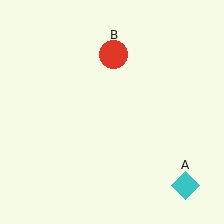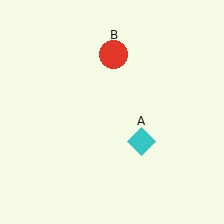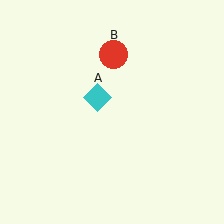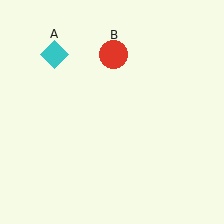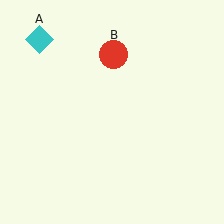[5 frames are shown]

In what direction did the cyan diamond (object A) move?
The cyan diamond (object A) moved up and to the left.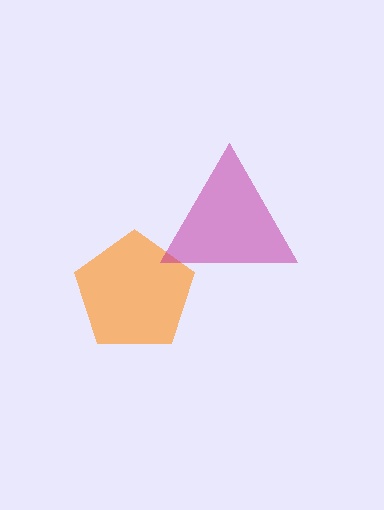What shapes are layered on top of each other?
The layered shapes are: an orange pentagon, a magenta triangle.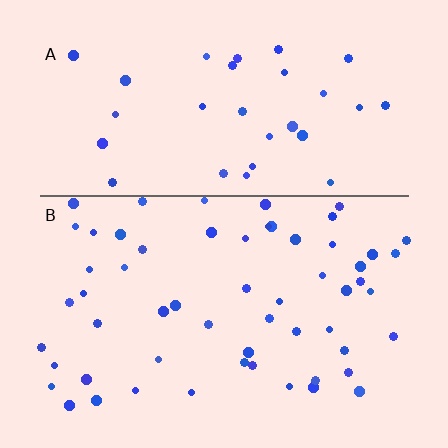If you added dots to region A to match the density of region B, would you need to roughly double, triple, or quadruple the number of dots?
Approximately double.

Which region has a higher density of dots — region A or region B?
B (the bottom).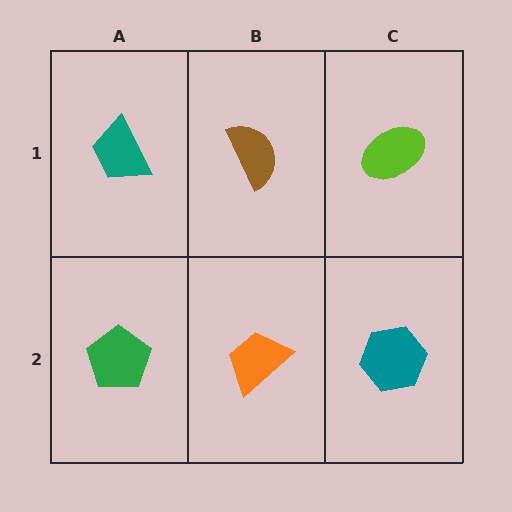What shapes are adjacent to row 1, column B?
An orange trapezoid (row 2, column B), a teal trapezoid (row 1, column A), a lime ellipse (row 1, column C).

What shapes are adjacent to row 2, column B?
A brown semicircle (row 1, column B), a green pentagon (row 2, column A), a teal hexagon (row 2, column C).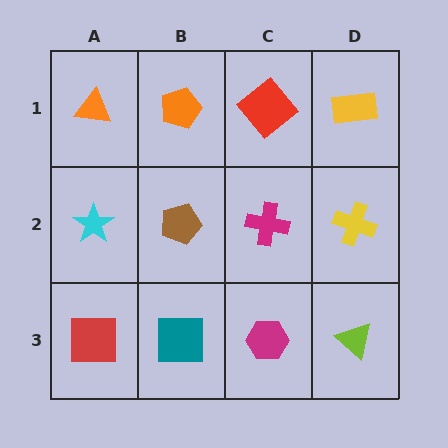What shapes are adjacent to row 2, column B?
An orange pentagon (row 1, column B), a teal square (row 3, column B), a cyan star (row 2, column A), a magenta cross (row 2, column C).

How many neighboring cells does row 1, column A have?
2.